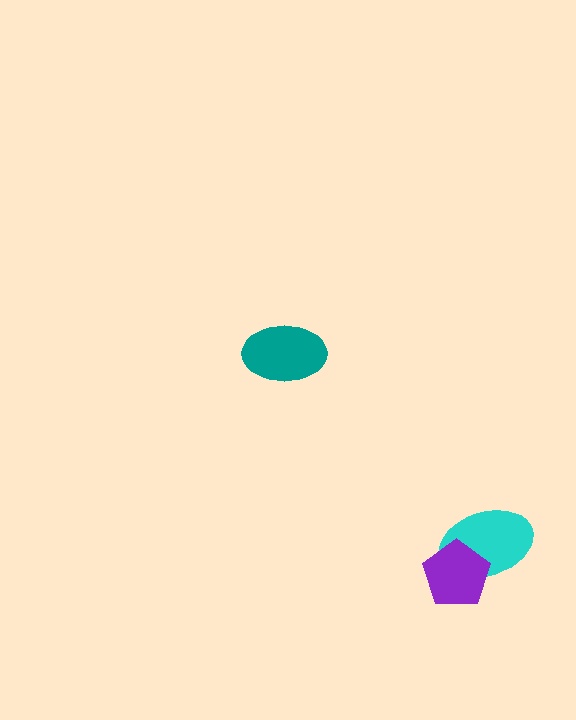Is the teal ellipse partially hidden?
No, no other shape covers it.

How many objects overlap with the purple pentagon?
1 object overlaps with the purple pentagon.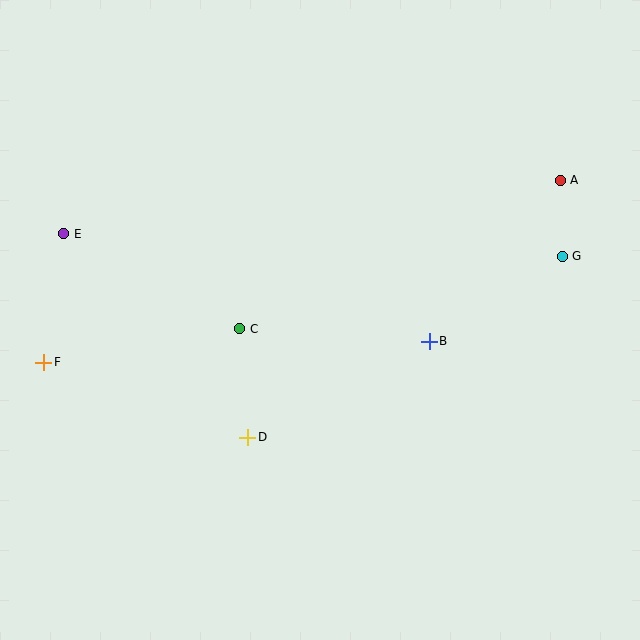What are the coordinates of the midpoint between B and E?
The midpoint between B and E is at (246, 288).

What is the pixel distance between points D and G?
The distance between D and G is 363 pixels.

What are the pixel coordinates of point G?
Point G is at (562, 256).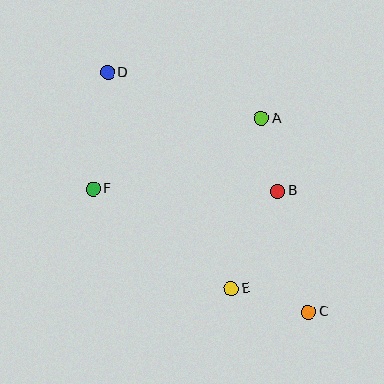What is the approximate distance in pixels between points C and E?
The distance between C and E is approximately 81 pixels.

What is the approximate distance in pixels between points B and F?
The distance between B and F is approximately 185 pixels.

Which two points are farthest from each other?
Points C and D are farthest from each other.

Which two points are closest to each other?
Points A and B are closest to each other.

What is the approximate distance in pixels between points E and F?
The distance between E and F is approximately 171 pixels.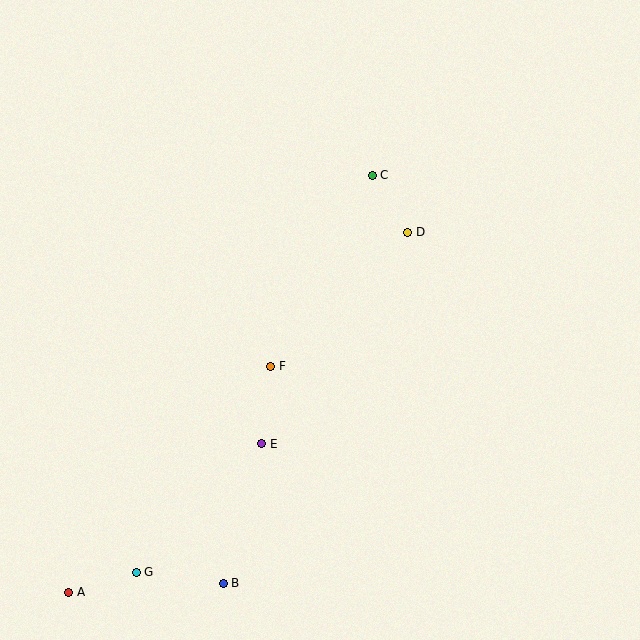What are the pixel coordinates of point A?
Point A is at (69, 592).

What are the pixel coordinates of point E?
Point E is at (262, 444).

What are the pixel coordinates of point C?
Point C is at (372, 175).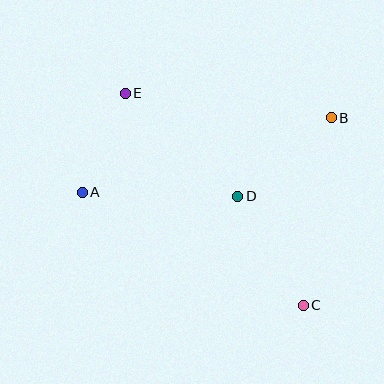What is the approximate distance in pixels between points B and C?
The distance between B and C is approximately 190 pixels.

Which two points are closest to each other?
Points A and E are closest to each other.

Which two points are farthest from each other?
Points C and E are farthest from each other.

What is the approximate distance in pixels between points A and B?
The distance between A and B is approximately 260 pixels.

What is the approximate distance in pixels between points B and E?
The distance between B and E is approximately 207 pixels.